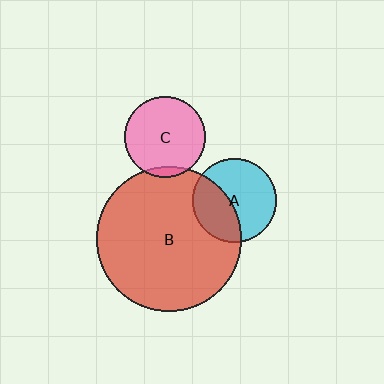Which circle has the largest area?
Circle B (red).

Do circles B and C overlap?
Yes.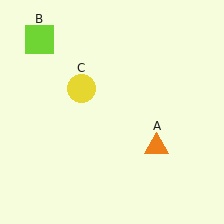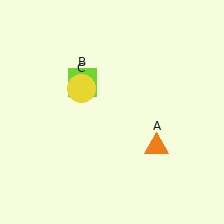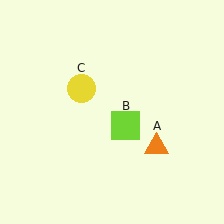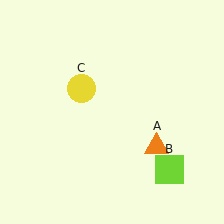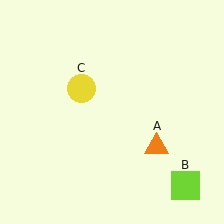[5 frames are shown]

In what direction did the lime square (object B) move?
The lime square (object B) moved down and to the right.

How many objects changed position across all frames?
1 object changed position: lime square (object B).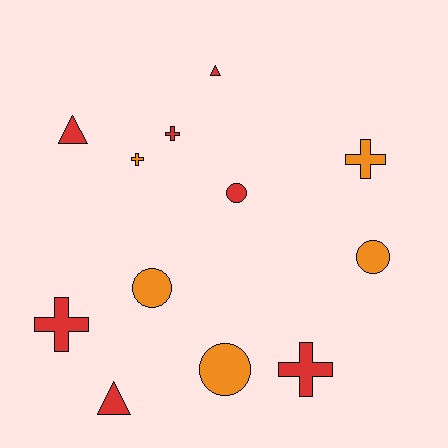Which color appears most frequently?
Red, with 7 objects.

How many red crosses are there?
There are 3 red crosses.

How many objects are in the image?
There are 12 objects.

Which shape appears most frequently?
Cross, with 5 objects.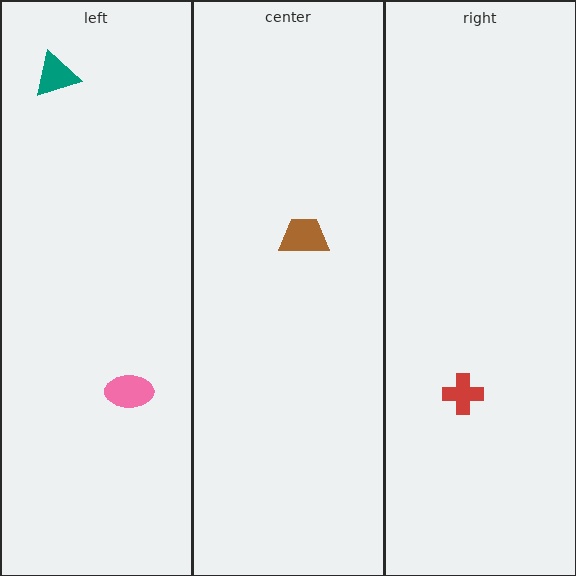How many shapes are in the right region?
1.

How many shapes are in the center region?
1.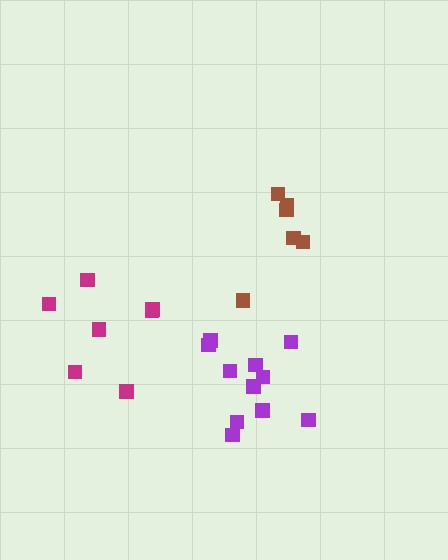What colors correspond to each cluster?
The clusters are colored: brown, purple, magenta.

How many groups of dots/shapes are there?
There are 3 groups.